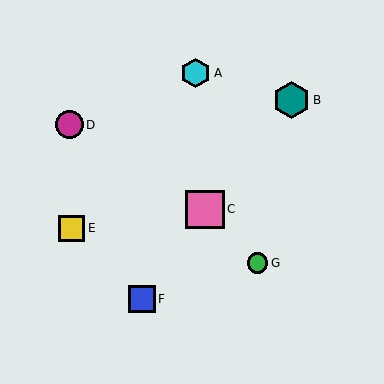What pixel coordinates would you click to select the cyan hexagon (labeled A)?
Click at (196, 73) to select the cyan hexagon A.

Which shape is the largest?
The pink square (labeled C) is the largest.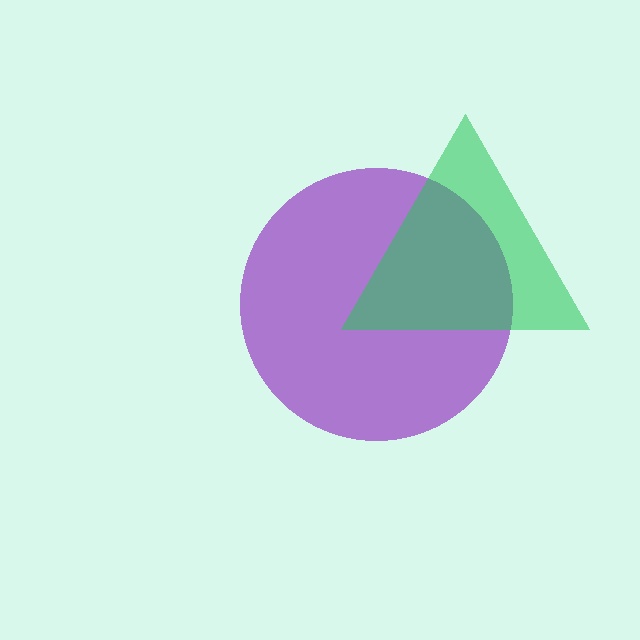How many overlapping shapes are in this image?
There are 2 overlapping shapes in the image.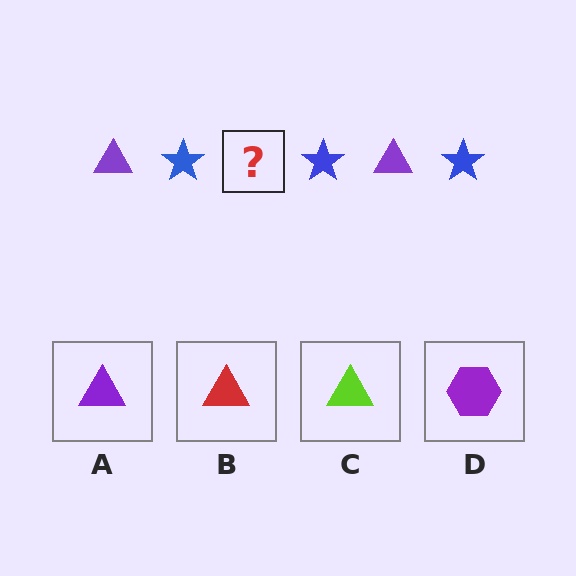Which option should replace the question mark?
Option A.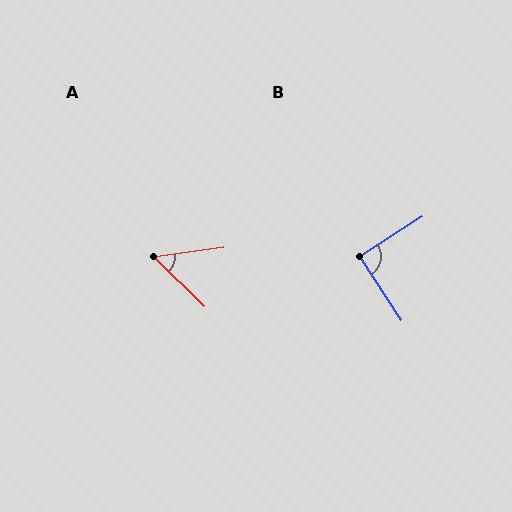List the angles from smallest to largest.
A (52°), B (90°).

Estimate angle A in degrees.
Approximately 52 degrees.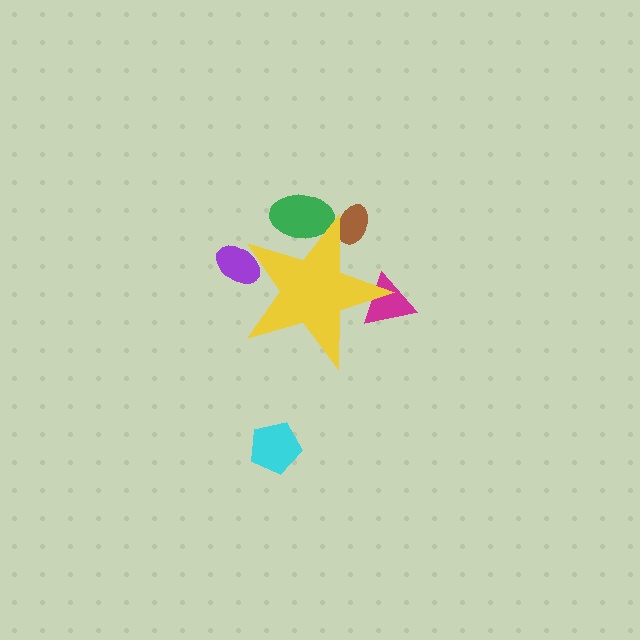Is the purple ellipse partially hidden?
Yes, the purple ellipse is partially hidden behind the yellow star.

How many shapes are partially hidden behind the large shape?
4 shapes are partially hidden.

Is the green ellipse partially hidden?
Yes, the green ellipse is partially hidden behind the yellow star.